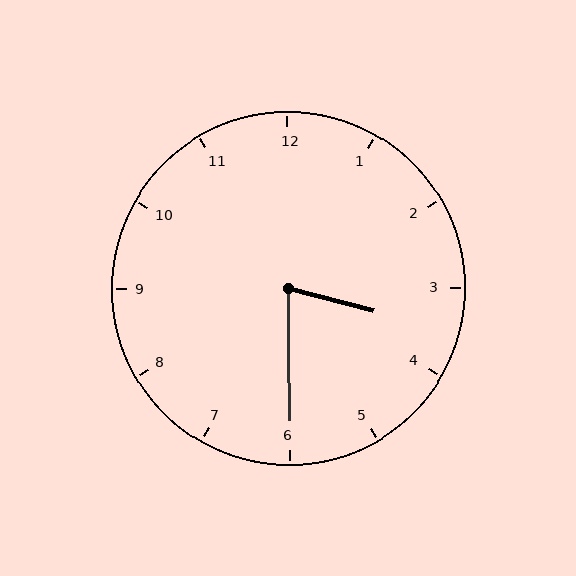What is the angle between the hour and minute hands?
Approximately 75 degrees.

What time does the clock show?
3:30.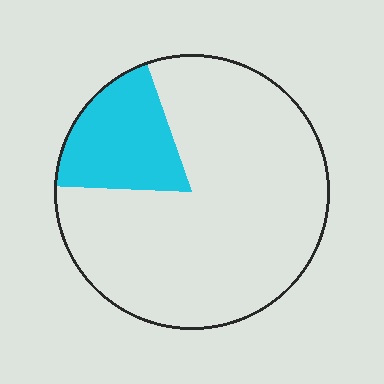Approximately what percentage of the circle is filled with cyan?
Approximately 20%.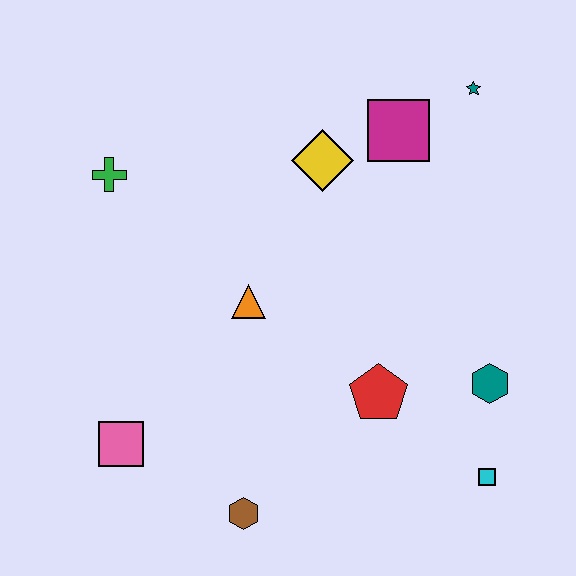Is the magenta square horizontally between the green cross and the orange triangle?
No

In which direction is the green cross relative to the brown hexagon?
The green cross is above the brown hexagon.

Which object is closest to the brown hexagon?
The pink square is closest to the brown hexagon.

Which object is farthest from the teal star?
The pink square is farthest from the teal star.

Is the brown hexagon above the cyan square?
No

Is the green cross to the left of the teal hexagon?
Yes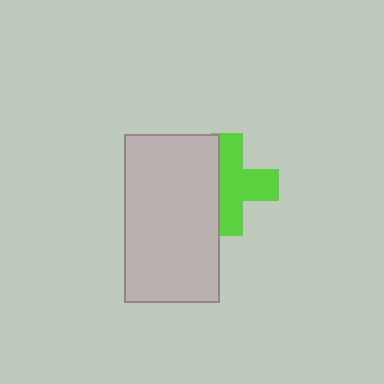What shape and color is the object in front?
The object in front is a light gray rectangle.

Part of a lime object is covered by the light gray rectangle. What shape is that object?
It is a cross.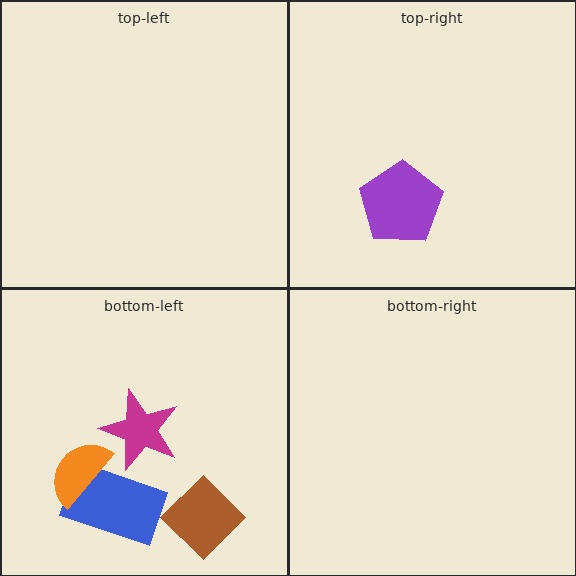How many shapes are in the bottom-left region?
4.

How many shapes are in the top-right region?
1.